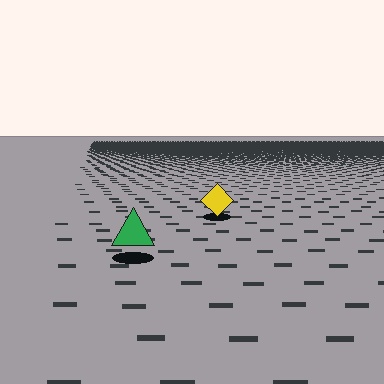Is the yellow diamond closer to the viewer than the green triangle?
No. The green triangle is closer — you can tell from the texture gradient: the ground texture is coarser near it.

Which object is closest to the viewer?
The green triangle is closest. The texture marks near it are larger and more spread out.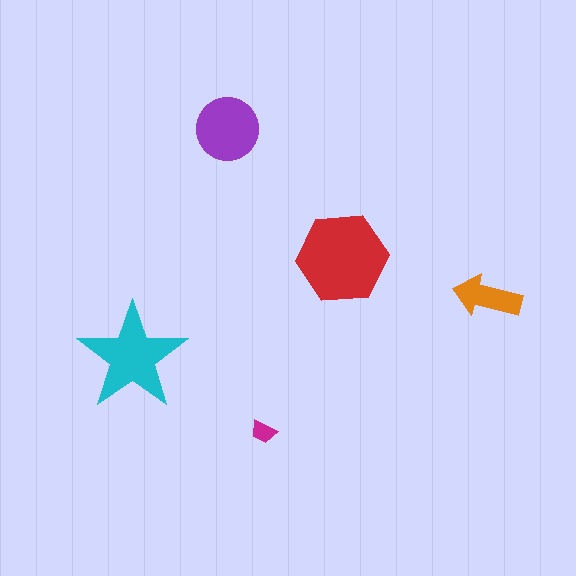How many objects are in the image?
There are 5 objects in the image.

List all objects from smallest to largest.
The magenta trapezoid, the orange arrow, the purple circle, the cyan star, the red hexagon.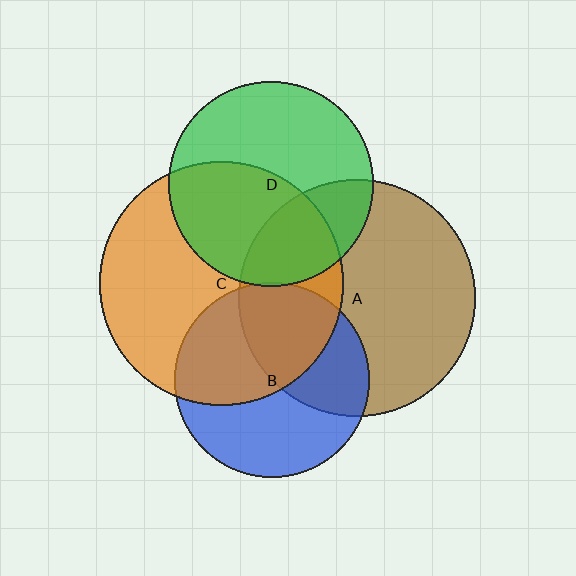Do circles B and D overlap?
Yes.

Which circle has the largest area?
Circle C (orange).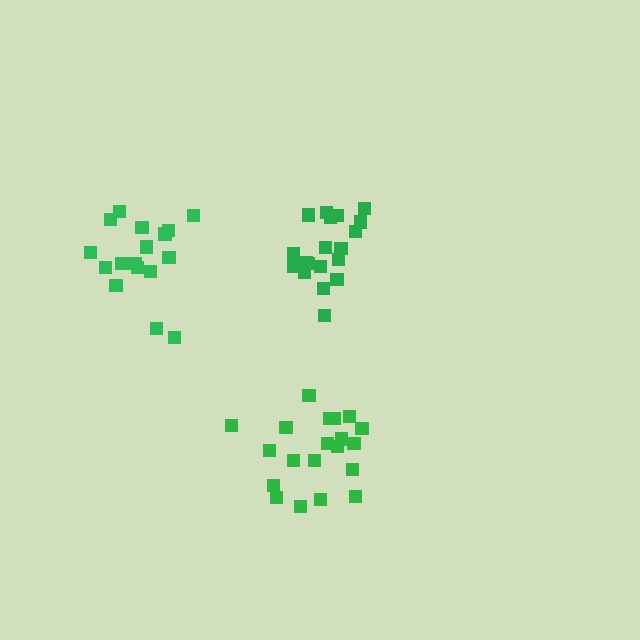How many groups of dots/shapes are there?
There are 3 groups.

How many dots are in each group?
Group 1: 17 dots, Group 2: 20 dots, Group 3: 19 dots (56 total).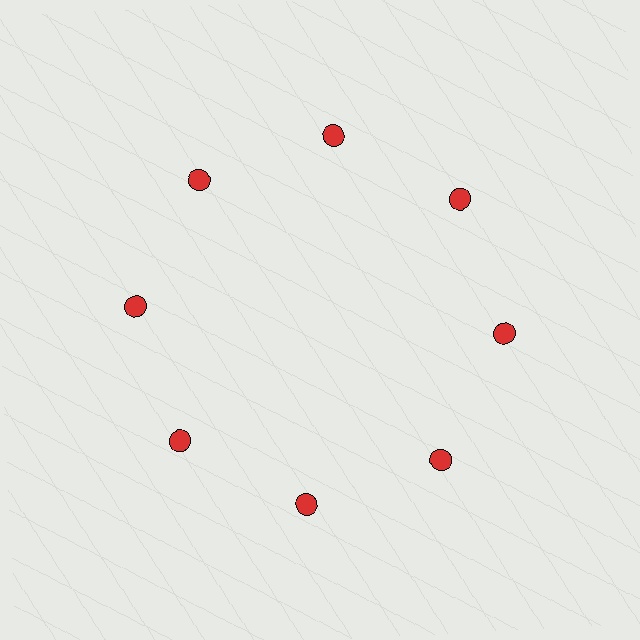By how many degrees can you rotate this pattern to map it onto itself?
The pattern maps onto itself every 45 degrees of rotation.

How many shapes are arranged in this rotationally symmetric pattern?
There are 8 shapes, arranged in 8 groups of 1.